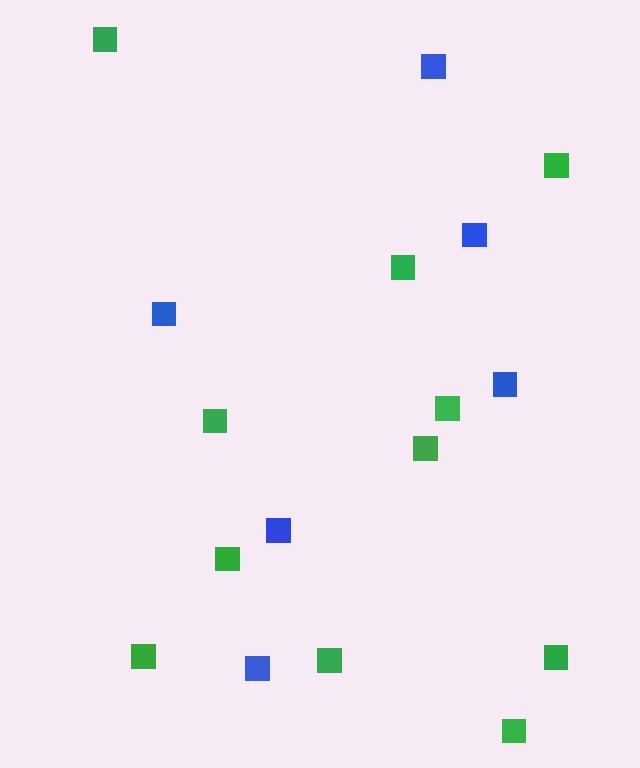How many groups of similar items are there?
There are 2 groups: one group of green squares (11) and one group of blue squares (6).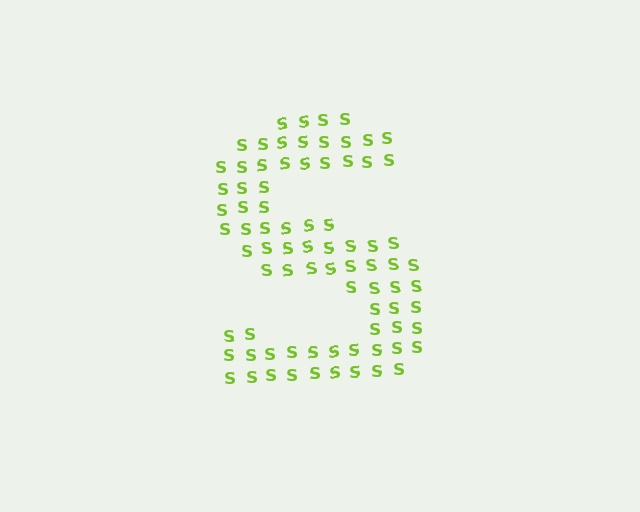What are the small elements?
The small elements are letter S's.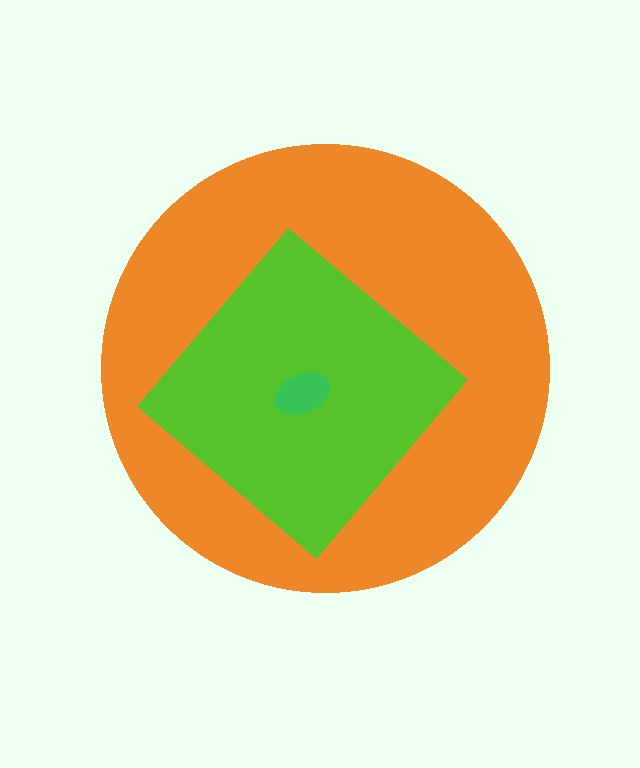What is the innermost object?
The green ellipse.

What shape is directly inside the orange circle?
The lime diamond.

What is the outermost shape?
The orange circle.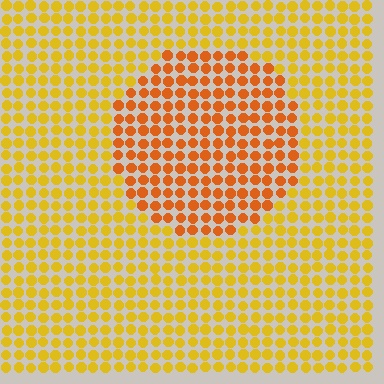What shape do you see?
I see a circle.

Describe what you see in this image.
The image is filled with small yellow elements in a uniform arrangement. A circle-shaped region is visible where the elements are tinted to a slightly different hue, forming a subtle color boundary.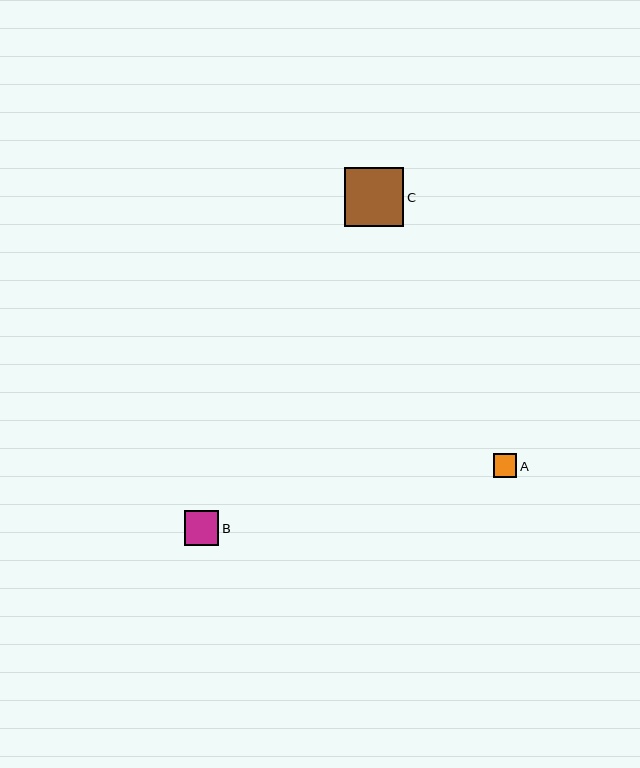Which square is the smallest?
Square A is the smallest with a size of approximately 23 pixels.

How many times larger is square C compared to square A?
Square C is approximately 2.5 times the size of square A.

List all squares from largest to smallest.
From largest to smallest: C, B, A.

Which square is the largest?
Square C is the largest with a size of approximately 59 pixels.